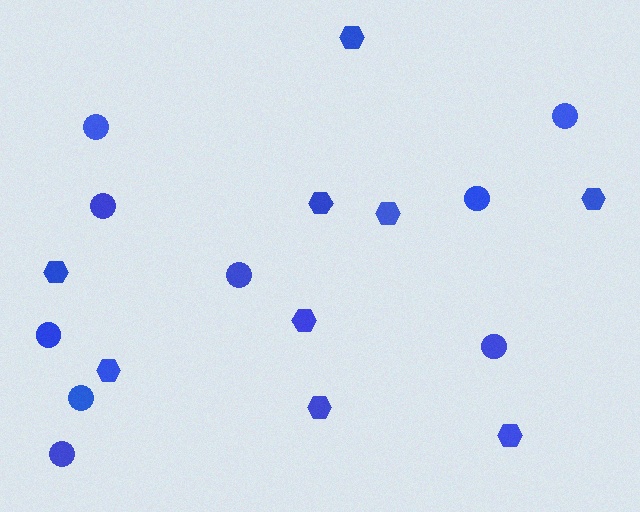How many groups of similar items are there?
There are 2 groups: one group of hexagons (9) and one group of circles (9).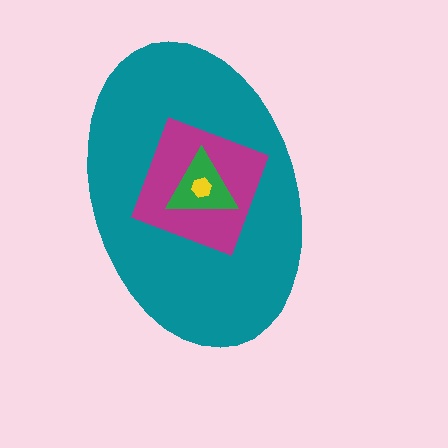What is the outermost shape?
The teal ellipse.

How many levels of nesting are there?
4.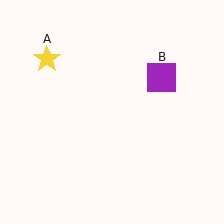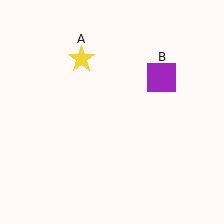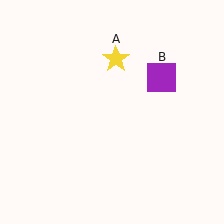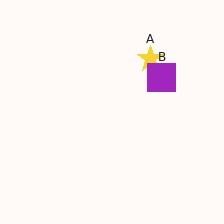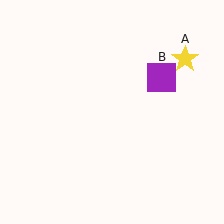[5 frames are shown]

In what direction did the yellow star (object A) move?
The yellow star (object A) moved right.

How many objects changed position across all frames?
1 object changed position: yellow star (object A).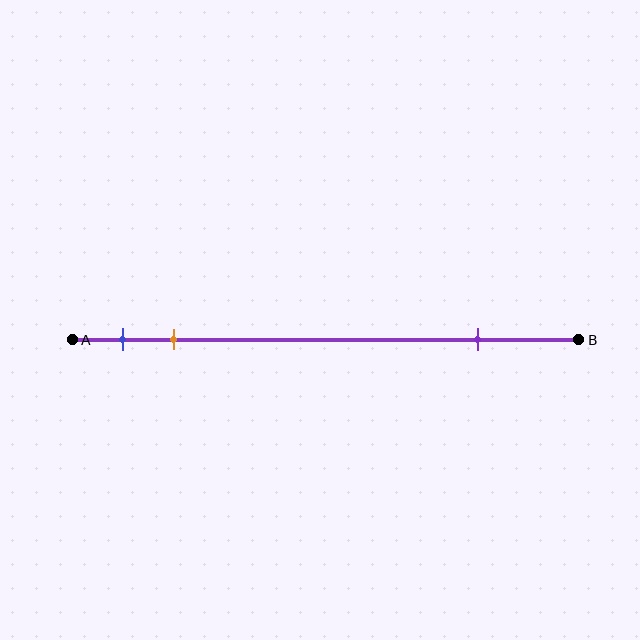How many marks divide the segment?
There are 3 marks dividing the segment.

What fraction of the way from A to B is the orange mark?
The orange mark is approximately 20% (0.2) of the way from A to B.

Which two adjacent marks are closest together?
The blue and orange marks are the closest adjacent pair.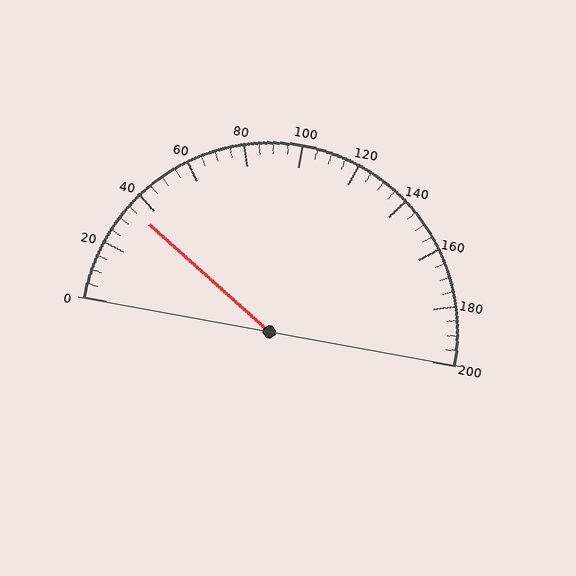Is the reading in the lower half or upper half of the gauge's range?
The reading is in the lower half of the range (0 to 200).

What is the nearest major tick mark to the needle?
The nearest major tick mark is 40.